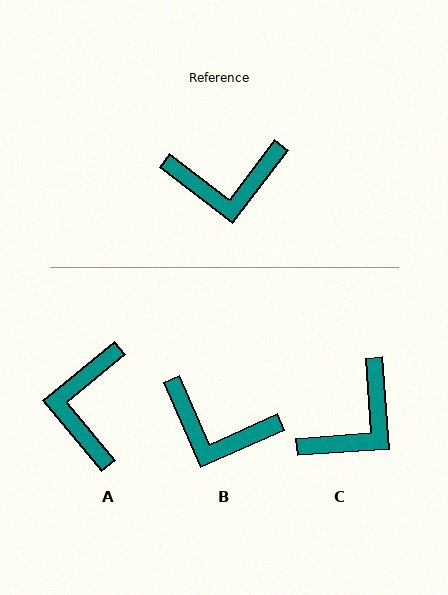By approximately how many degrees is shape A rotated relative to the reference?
Approximately 103 degrees clockwise.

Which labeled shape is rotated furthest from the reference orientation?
A, about 103 degrees away.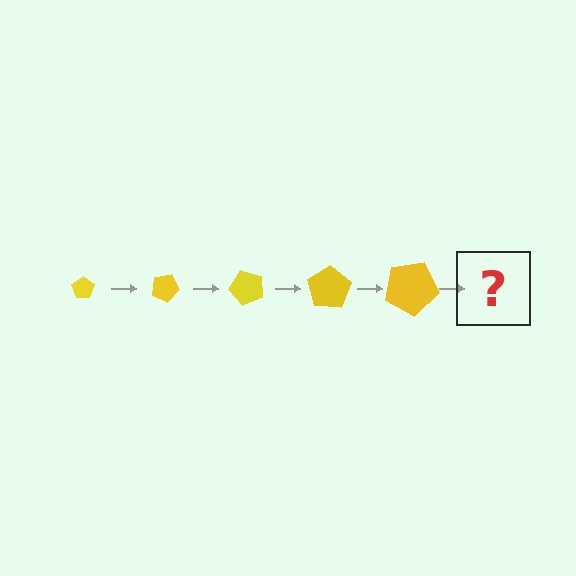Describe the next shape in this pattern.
It should be a pentagon, larger than the previous one and rotated 125 degrees from the start.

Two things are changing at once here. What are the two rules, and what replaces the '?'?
The two rules are that the pentagon grows larger each step and it rotates 25 degrees each step. The '?' should be a pentagon, larger than the previous one and rotated 125 degrees from the start.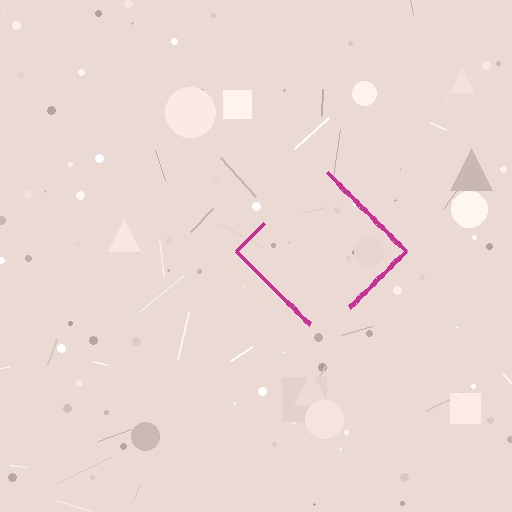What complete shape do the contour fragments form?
The contour fragments form a diamond.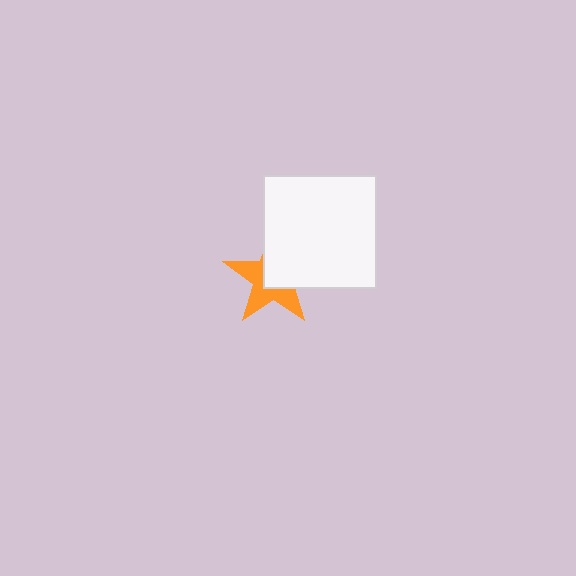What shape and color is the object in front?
The object in front is a white square.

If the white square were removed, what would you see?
You would see the complete orange star.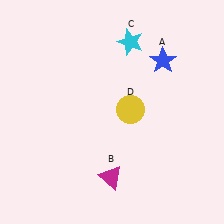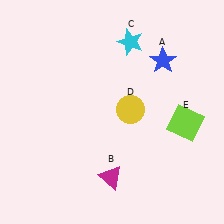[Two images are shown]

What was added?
A lime square (E) was added in Image 2.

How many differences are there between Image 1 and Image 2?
There is 1 difference between the two images.